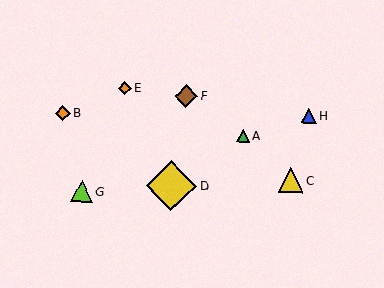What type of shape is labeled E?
Shape E is an orange diamond.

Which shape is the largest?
The yellow diamond (labeled D) is the largest.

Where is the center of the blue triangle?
The center of the blue triangle is at (309, 116).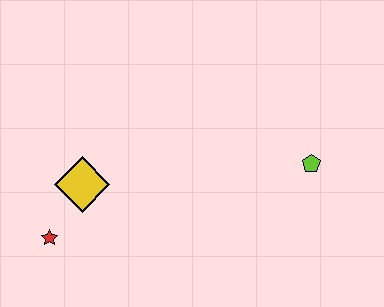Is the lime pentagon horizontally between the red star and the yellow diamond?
No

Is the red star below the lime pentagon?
Yes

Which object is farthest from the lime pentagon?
The red star is farthest from the lime pentagon.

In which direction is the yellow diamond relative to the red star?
The yellow diamond is above the red star.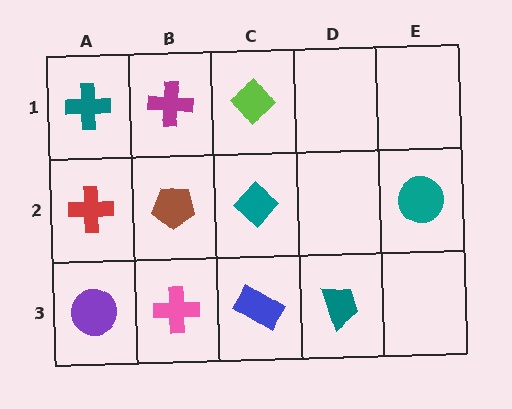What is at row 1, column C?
A lime diamond.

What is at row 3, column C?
A blue rectangle.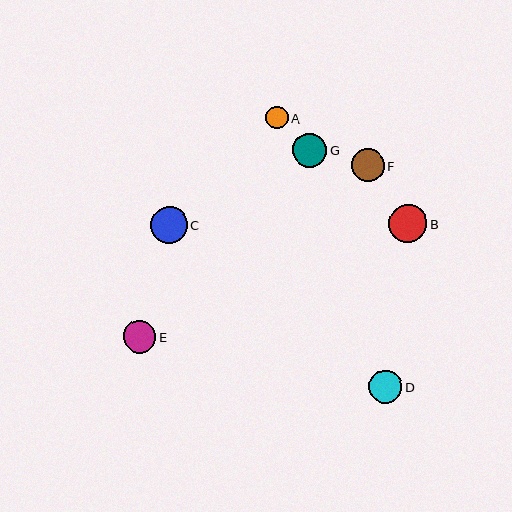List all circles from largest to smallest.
From largest to smallest: B, C, G, D, F, E, A.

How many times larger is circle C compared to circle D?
Circle C is approximately 1.1 times the size of circle D.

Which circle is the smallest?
Circle A is the smallest with a size of approximately 22 pixels.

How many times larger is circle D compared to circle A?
Circle D is approximately 1.5 times the size of circle A.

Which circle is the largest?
Circle B is the largest with a size of approximately 38 pixels.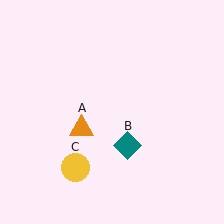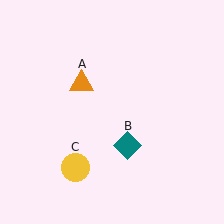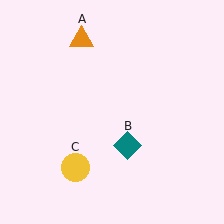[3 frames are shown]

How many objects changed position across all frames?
1 object changed position: orange triangle (object A).